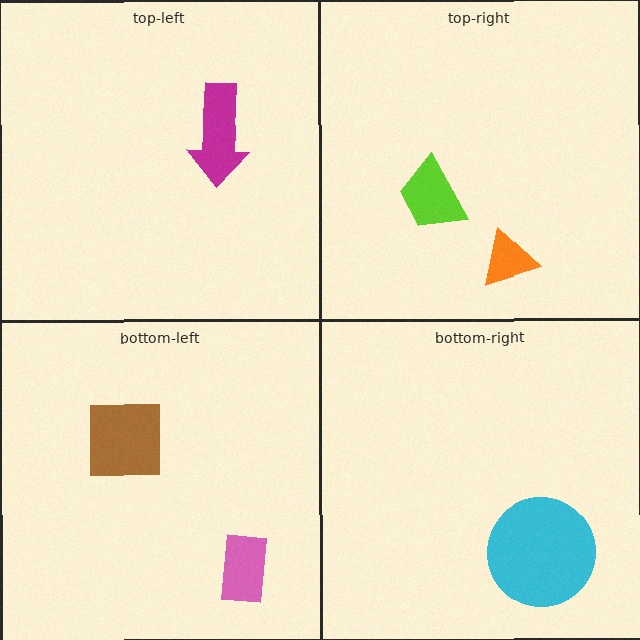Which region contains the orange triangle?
The top-right region.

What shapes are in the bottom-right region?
The cyan circle.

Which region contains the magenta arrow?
The top-left region.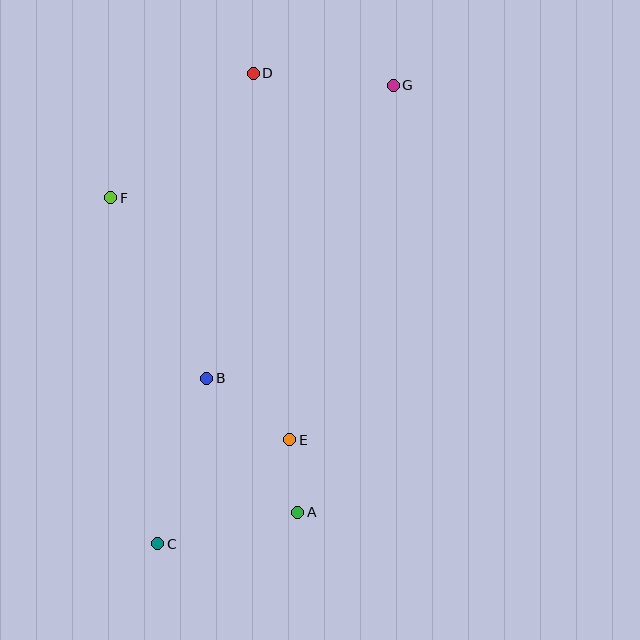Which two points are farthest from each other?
Points C and G are farthest from each other.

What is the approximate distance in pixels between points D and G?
The distance between D and G is approximately 141 pixels.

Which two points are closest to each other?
Points A and E are closest to each other.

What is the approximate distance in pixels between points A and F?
The distance between A and F is approximately 366 pixels.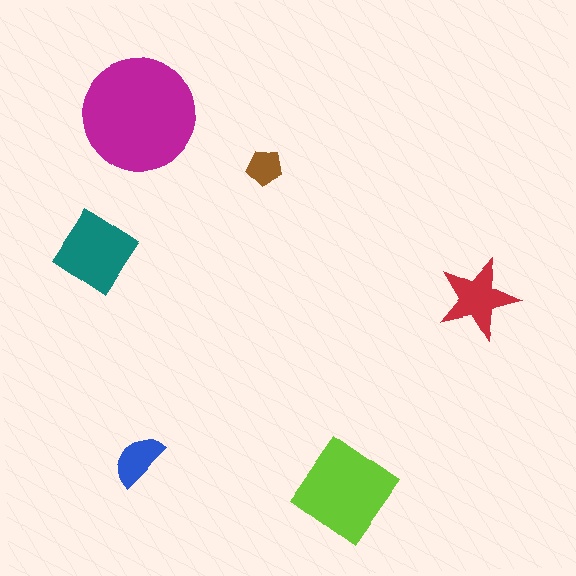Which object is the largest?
The magenta circle.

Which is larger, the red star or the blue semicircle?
The red star.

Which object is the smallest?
The brown pentagon.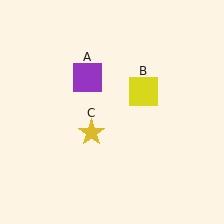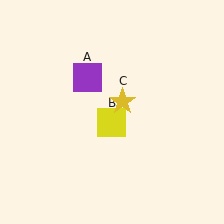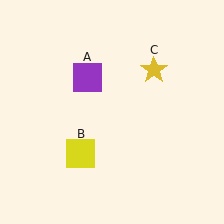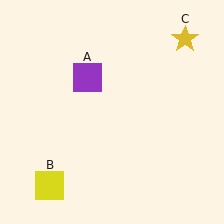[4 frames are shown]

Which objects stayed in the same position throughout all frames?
Purple square (object A) remained stationary.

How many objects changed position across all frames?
2 objects changed position: yellow square (object B), yellow star (object C).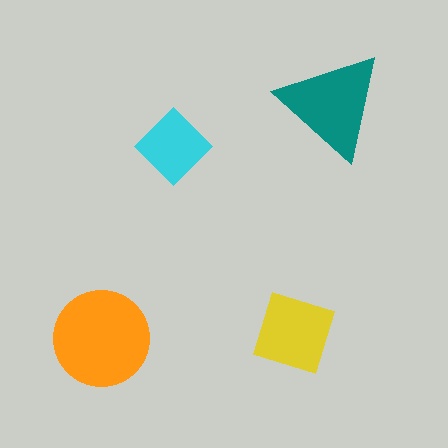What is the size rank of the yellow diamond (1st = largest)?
3rd.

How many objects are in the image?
There are 4 objects in the image.